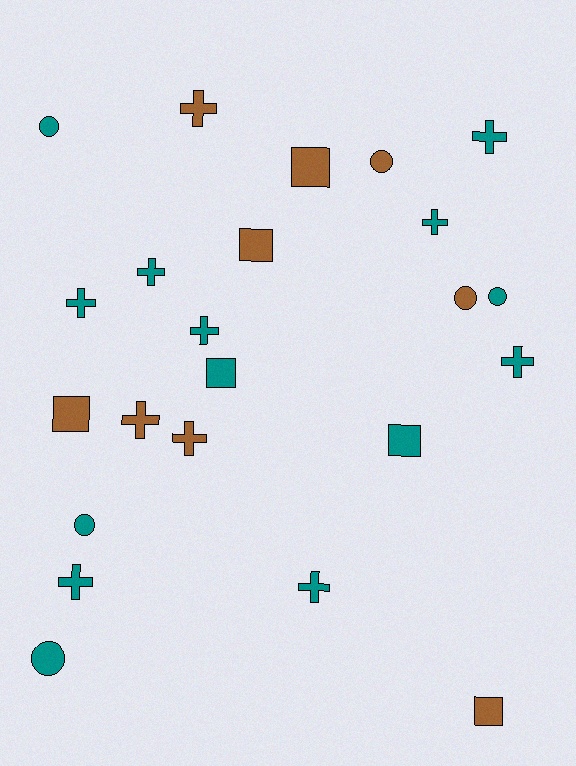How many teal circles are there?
There are 4 teal circles.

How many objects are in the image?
There are 23 objects.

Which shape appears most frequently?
Cross, with 11 objects.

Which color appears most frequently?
Teal, with 14 objects.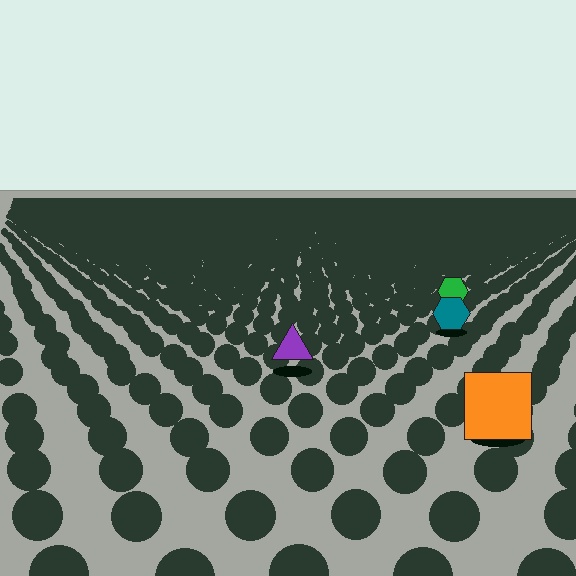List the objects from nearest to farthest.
From nearest to farthest: the orange square, the purple triangle, the teal hexagon, the green hexagon.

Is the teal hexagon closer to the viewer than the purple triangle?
No. The purple triangle is closer — you can tell from the texture gradient: the ground texture is coarser near it.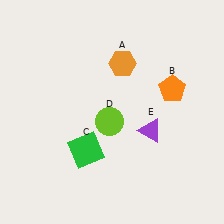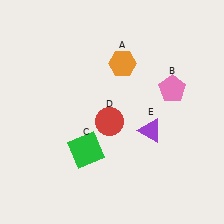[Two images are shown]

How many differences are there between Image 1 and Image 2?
There are 2 differences between the two images.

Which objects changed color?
B changed from orange to pink. D changed from lime to red.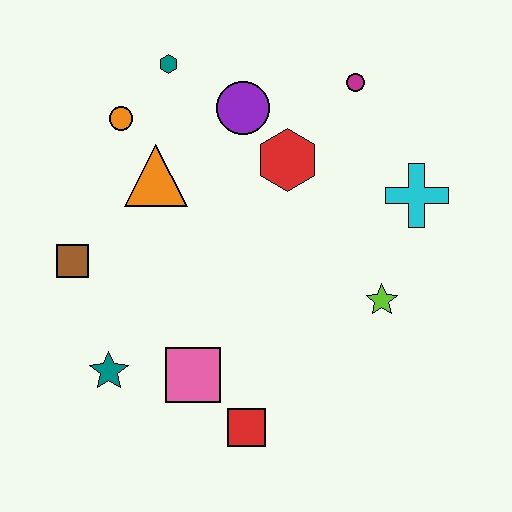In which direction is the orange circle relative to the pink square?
The orange circle is above the pink square.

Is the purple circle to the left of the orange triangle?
No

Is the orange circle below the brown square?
No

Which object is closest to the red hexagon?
The purple circle is closest to the red hexagon.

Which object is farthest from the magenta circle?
The teal star is farthest from the magenta circle.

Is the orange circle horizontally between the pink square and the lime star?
No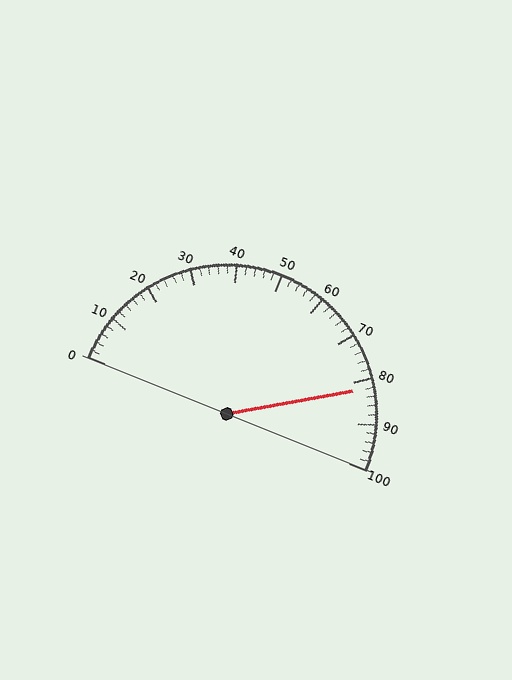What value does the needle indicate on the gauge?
The needle indicates approximately 82.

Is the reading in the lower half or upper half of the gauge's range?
The reading is in the upper half of the range (0 to 100).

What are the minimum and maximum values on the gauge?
The gauge ranges from 0 to 100.